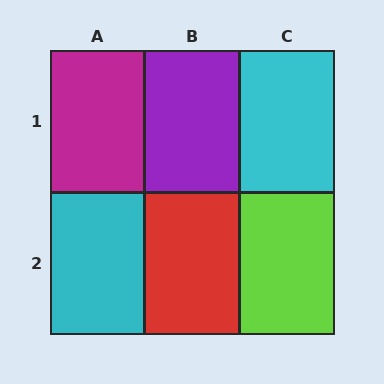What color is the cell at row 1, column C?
Cyan.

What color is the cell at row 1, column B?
Purple.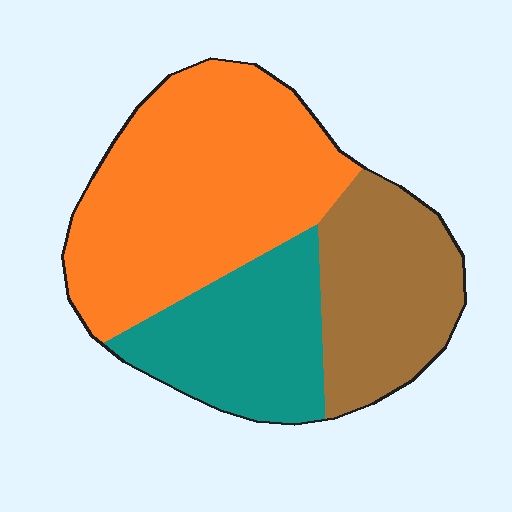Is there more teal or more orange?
Orange.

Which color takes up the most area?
Orange, at roughly 50%.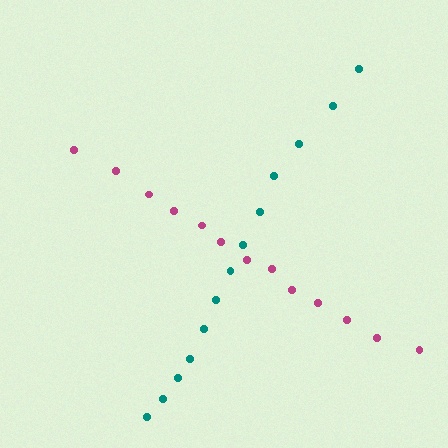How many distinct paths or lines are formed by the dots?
There are 2 distinct paths.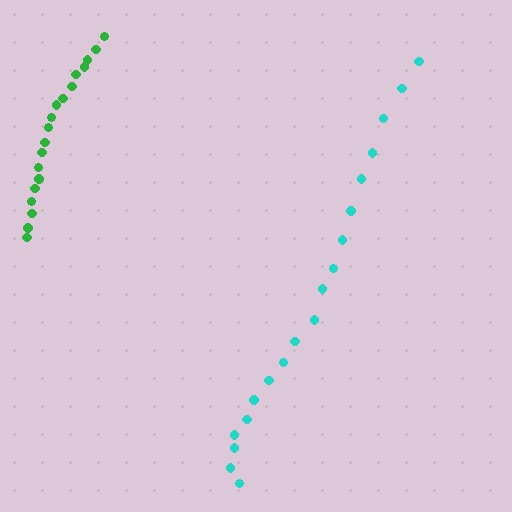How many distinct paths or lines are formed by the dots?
There are 2 distinct paths.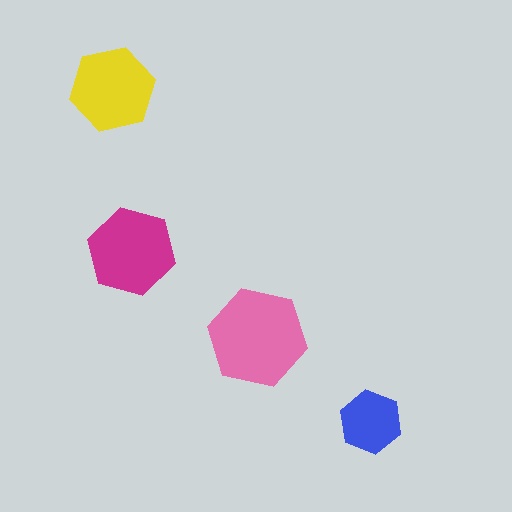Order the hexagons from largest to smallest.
the pink one, the magenta one, the yellow one, the blue one.